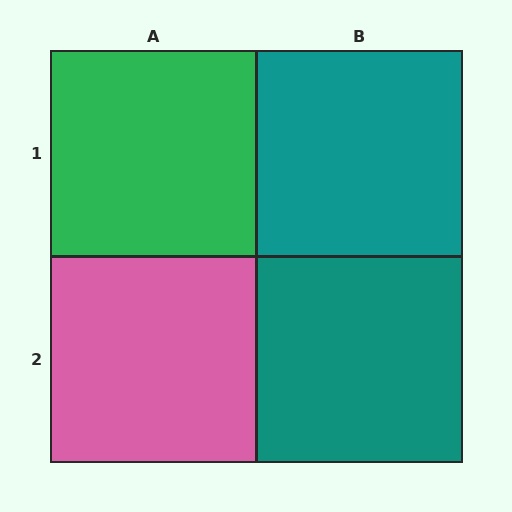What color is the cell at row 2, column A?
Pink.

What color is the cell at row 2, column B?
Teal.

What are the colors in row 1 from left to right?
Green, teal.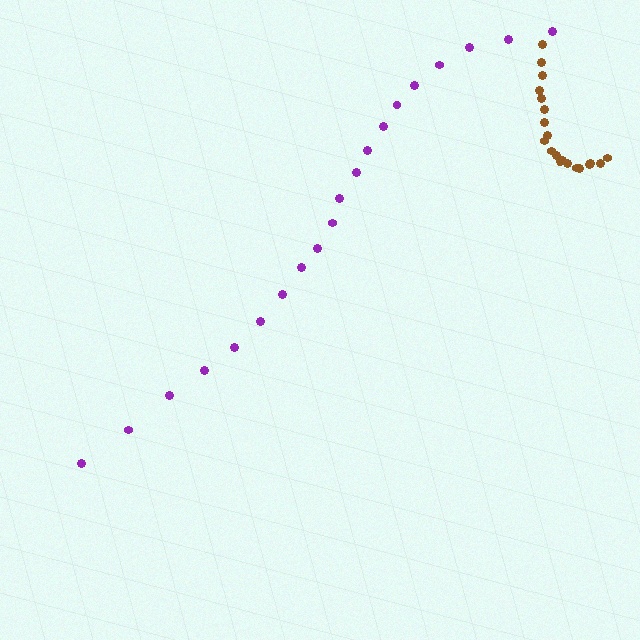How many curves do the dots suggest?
There are 2 distinct paths.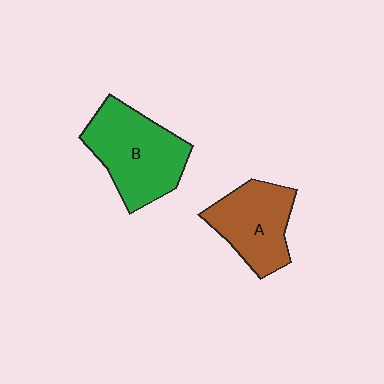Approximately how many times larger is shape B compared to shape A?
Approximately 1.3 times.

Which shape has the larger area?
Shape B (green).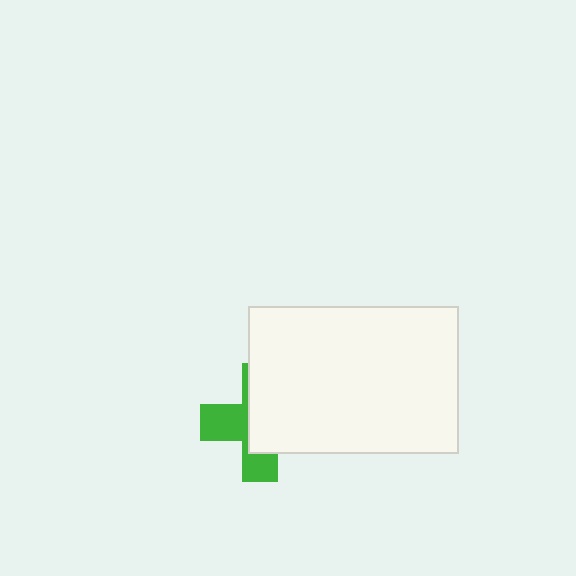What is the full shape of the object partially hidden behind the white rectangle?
The partially hidden object is a green cross.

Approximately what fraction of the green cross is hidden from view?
Roughly 58% of the green cross is hidden behind the white rectangle.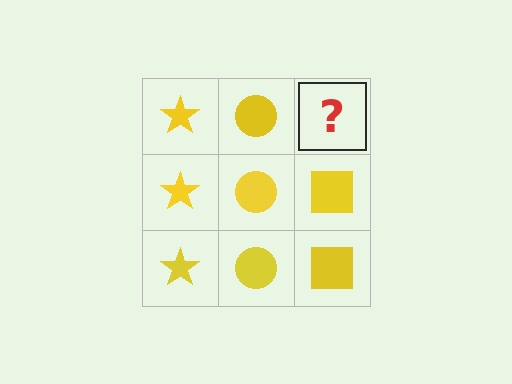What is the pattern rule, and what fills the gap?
The rule is that each column has a consistent shape. The gap should be filled with a yellow square.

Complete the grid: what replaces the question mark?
The question mark should be replaced with a yellow square.